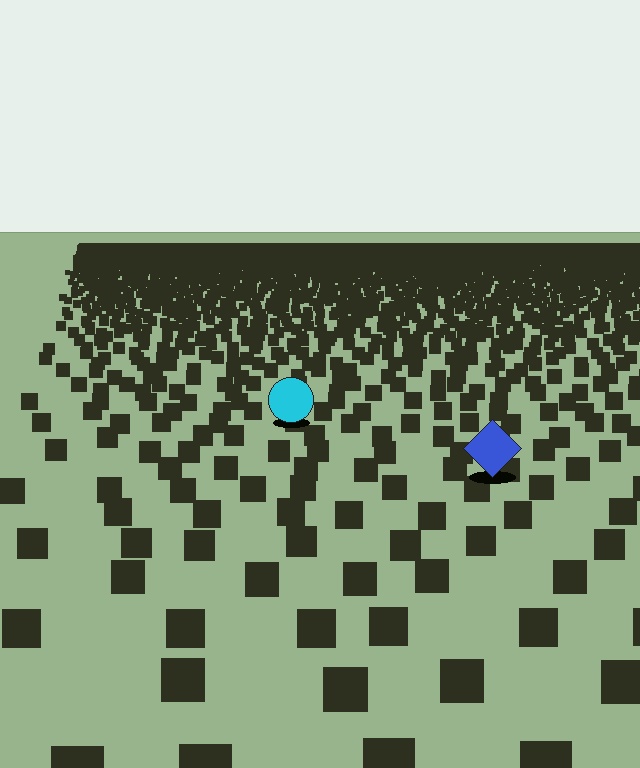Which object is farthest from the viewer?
The cyan circle is farthest from the viewer. It appears smaller and the ground texture around it is denser.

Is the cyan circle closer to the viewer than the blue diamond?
No. The blue diamond is closer — you can tell from the texture gradient: the ground texture is coarser near it.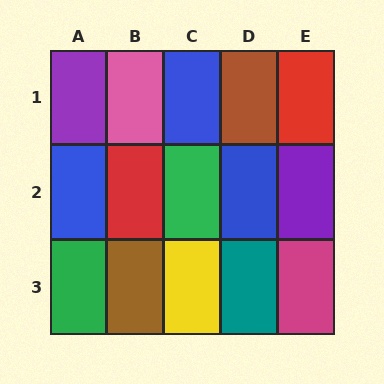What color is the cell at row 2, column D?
Blue.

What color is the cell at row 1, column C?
Blue.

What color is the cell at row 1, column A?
Purple.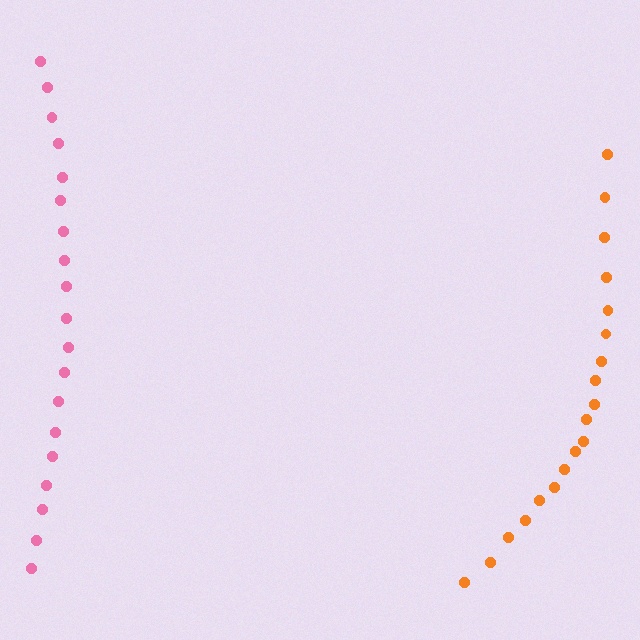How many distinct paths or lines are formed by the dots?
There are 2 distinct paths.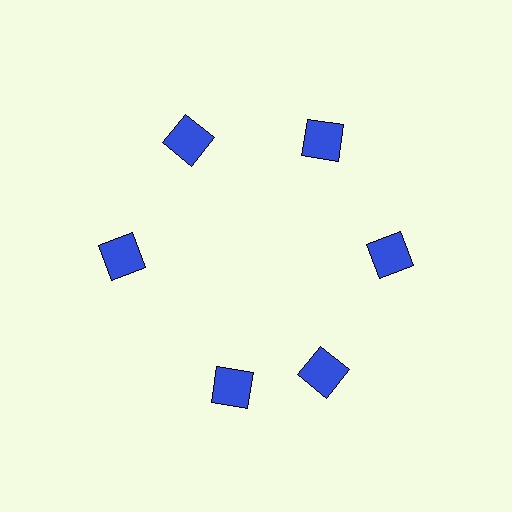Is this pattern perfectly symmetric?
No. The 6 blue squares are arranged in a ring, but one element near the 7 o'clock position is rotated out of alignment along the ring, breaking the 6-fold rotational symmetry.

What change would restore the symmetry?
The symmetry would be restored by rotating it back into even spacing with its neighbors so that all 6 squares sit at equal angles and equal distance from the center.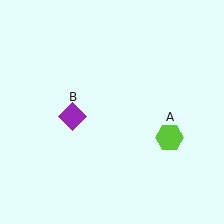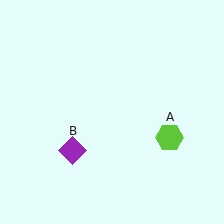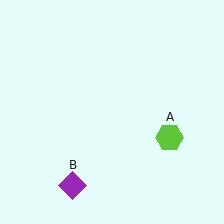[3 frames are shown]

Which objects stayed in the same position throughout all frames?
Lime hexagon (object A) remained stationary.